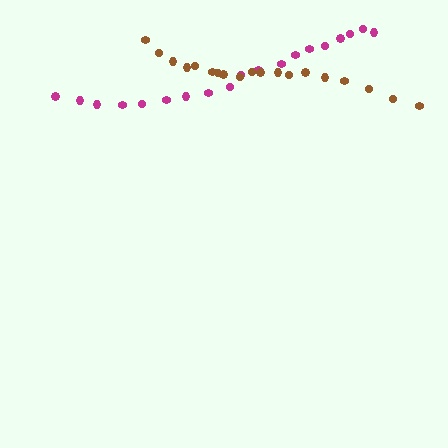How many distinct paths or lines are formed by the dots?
There are 2 distinct paths.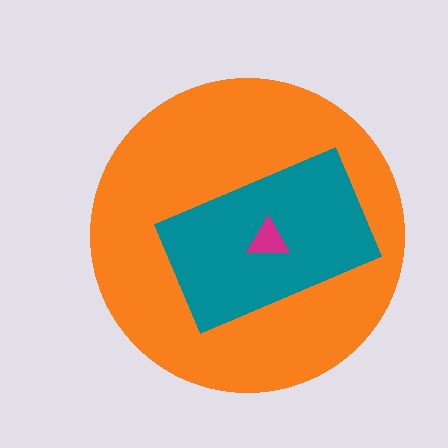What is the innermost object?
The magenta triangle.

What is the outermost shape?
The orange circle.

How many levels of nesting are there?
3.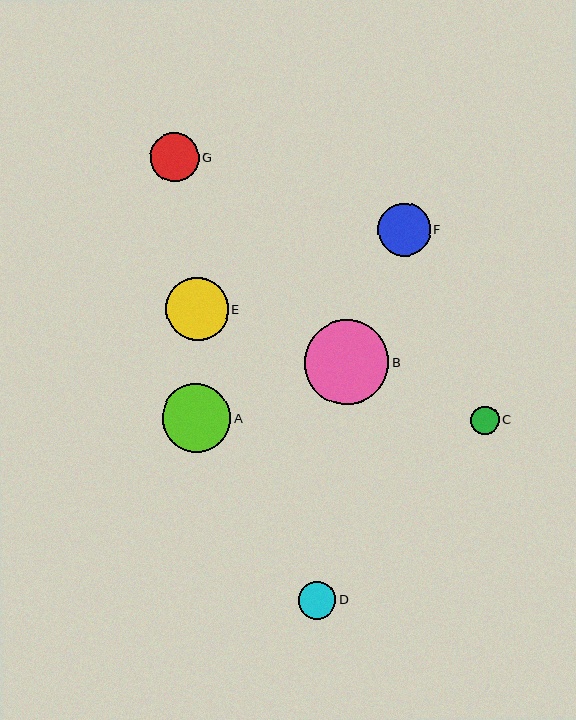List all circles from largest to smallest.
From largest to smallest: B, A, E, F, G, D, C.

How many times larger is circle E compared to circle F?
Circle E is approximately 1.2 times the size of circle F.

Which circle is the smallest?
Circle C is the smallest with a size of approximately 28 pixels.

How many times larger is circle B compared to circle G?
Circle B is approximately 1.7 times the size of circle G.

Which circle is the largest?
Circle B is the largest with a size of approximately 85 pixels.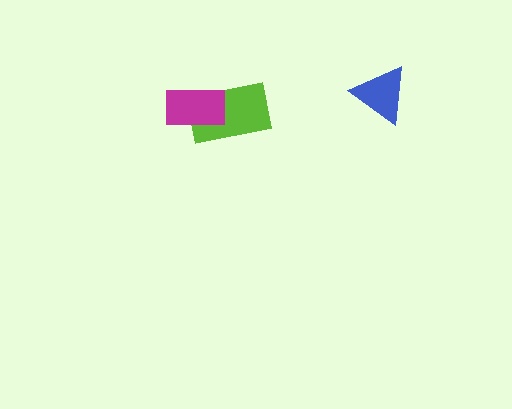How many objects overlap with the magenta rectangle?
1 object overlaps with the magenta rectangle.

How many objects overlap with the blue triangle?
0 objects overlap with the blue triangle.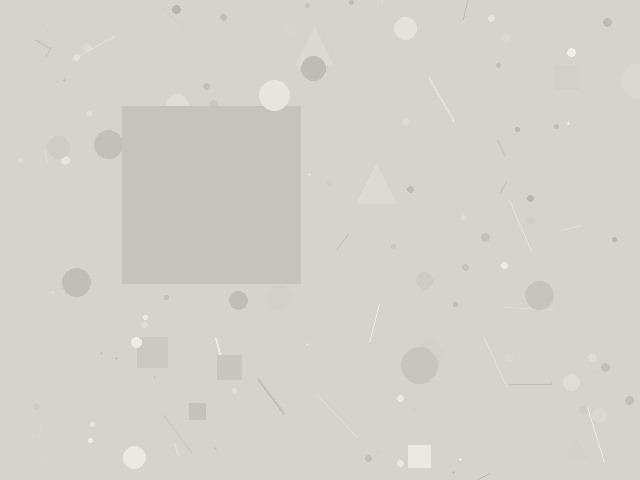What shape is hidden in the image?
A square is hidden in the image.